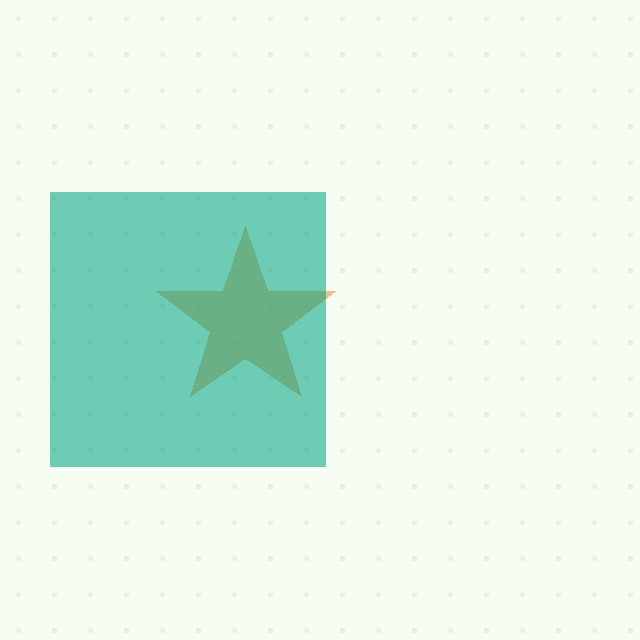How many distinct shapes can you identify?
There are 2 distinct shapes: an orange star, a teal square.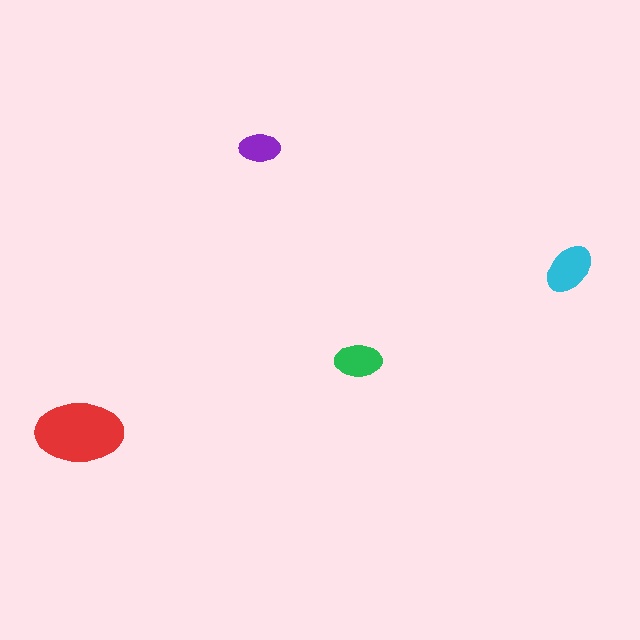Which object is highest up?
The purple ellipse is topmost.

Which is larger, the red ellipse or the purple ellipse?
The red one.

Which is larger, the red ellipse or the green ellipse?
The red one.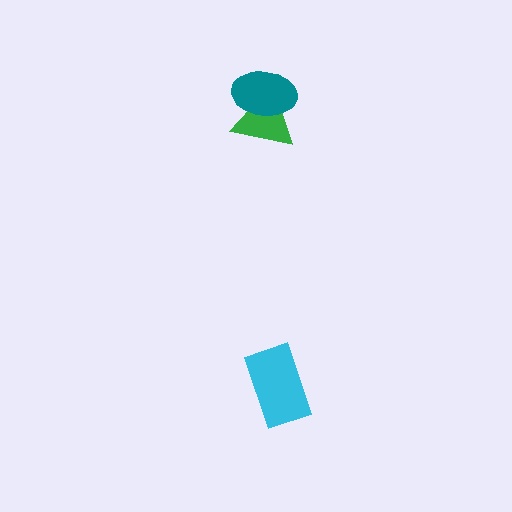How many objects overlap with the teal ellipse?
1 object overlaps with the teal ellipse.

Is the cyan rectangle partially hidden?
No, no other shape covers it.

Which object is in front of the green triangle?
The teal ellipse is in front of the green triangle.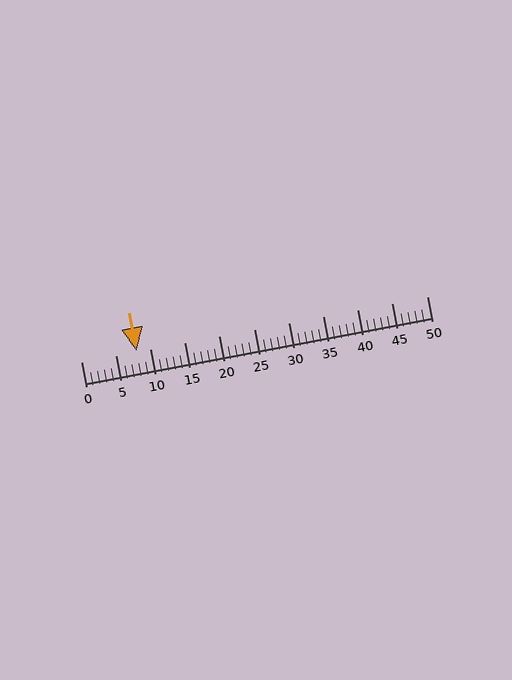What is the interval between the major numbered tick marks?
The major tick marks are spaced 5 units apart.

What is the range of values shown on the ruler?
The ruler shows values from 0 to 50.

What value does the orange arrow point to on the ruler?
The orange arrow points to approximately 8.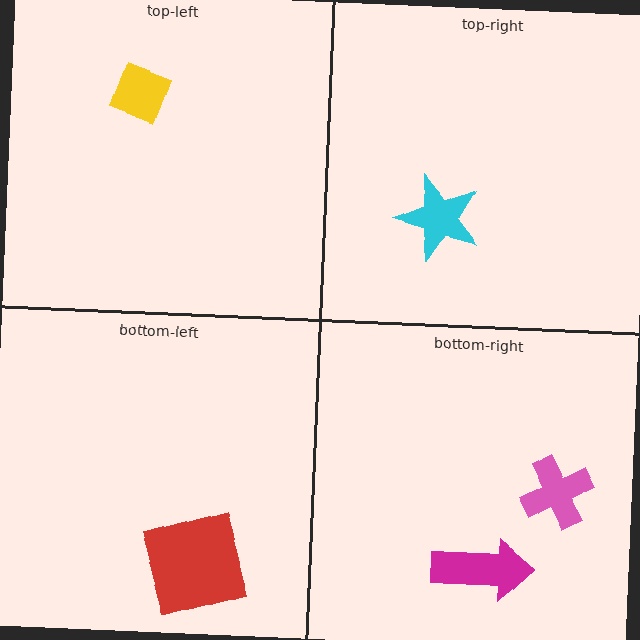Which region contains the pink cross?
The bottom-right region.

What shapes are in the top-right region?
The cyan star.